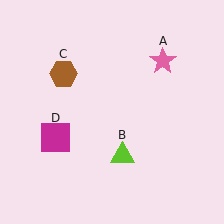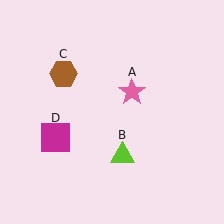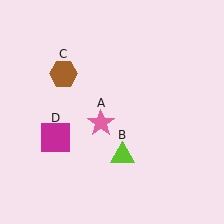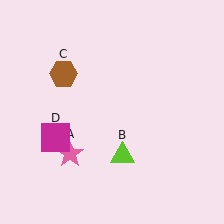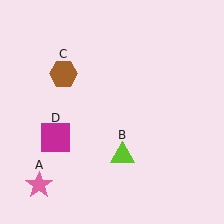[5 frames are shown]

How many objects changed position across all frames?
1 object changed position: pink star (object A).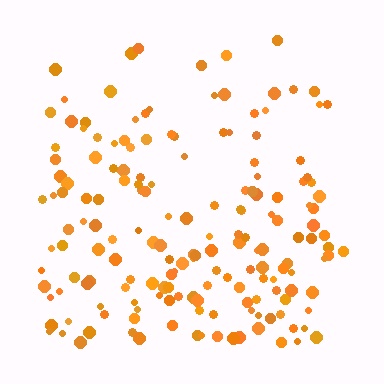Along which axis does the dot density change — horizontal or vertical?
Vertical.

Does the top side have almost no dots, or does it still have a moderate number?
Still a moderate number, just noticeably fewer than the bottom.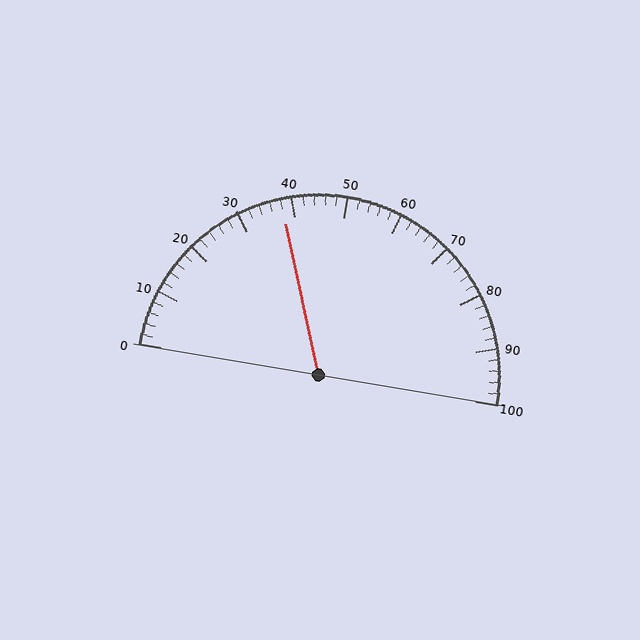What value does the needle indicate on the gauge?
The needle indicates approximately 38.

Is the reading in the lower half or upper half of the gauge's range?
The reading is in the lower half of the range (0 to 100).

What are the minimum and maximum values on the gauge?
The gauge ranges from 0 to 100.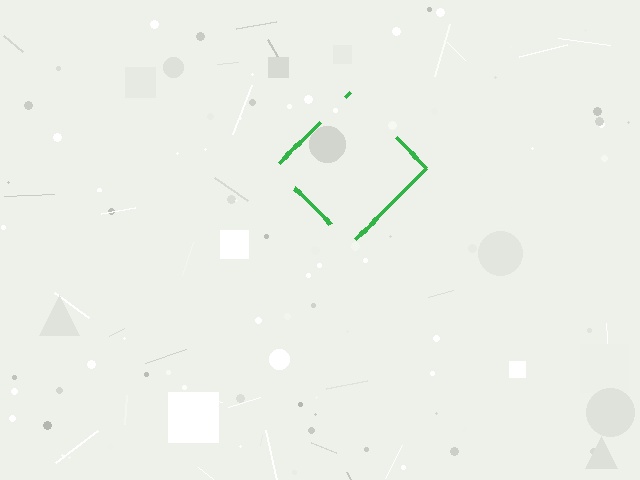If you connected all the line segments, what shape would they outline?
They would outline a diamond.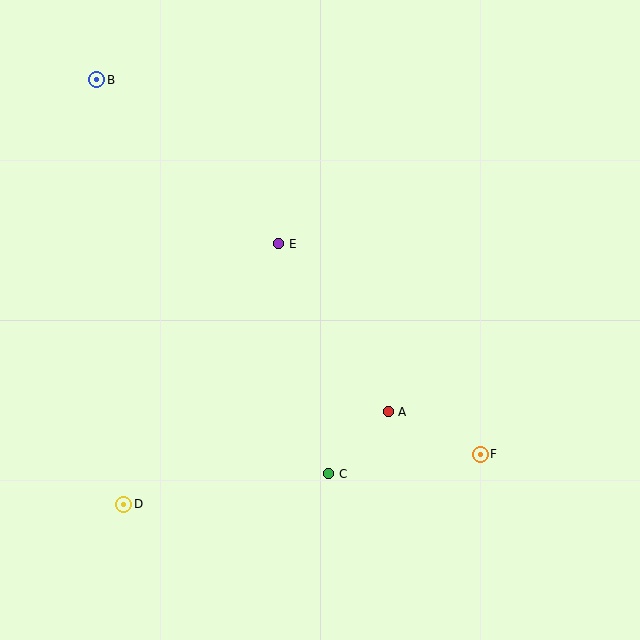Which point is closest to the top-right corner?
Point E is closest to the top-right corner.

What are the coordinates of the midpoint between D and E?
The midpoint between D and E is at (201, 374).